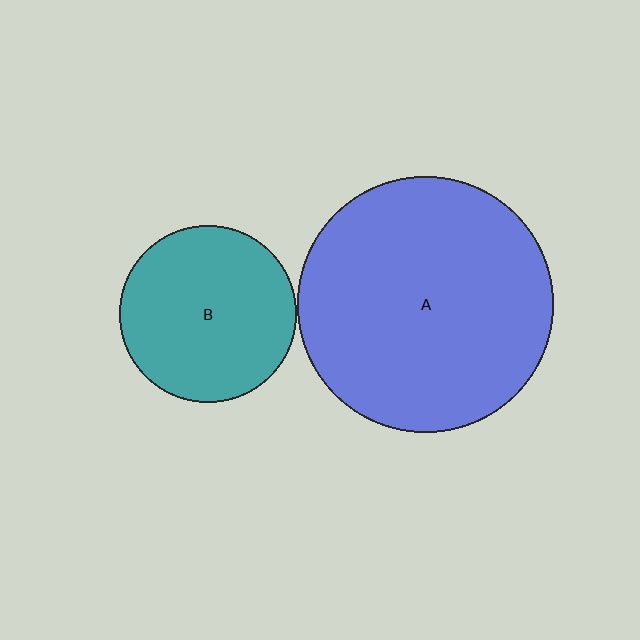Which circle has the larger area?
Circle A (blue).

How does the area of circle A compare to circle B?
Approximately 2.1 times.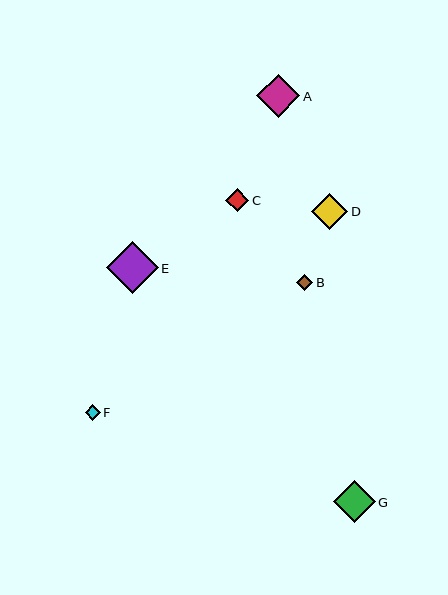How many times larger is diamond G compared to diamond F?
Diamond G is approximately 2.7 times the size of diamond F.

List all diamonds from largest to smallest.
From largest to smallest: E, A, G, D, C, B, F.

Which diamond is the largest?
Diamond E is the largest with a size of approximately 52 pixels.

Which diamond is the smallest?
Diamond F is the smallest with a size of approximately 15 pixels.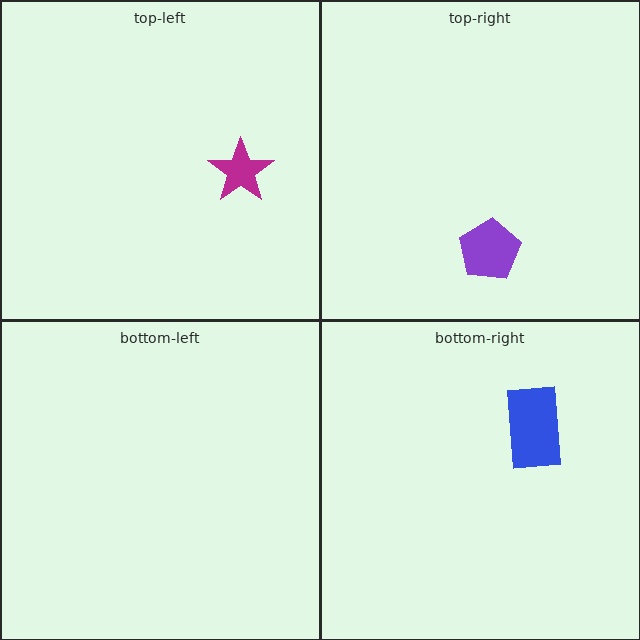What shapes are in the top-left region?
The magenta star.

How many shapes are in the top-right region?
1.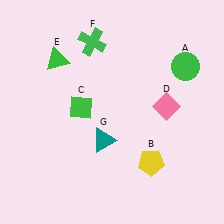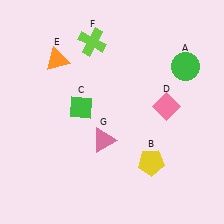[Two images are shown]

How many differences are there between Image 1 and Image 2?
There are 3 differences between the two images.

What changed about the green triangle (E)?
In Image 1, E is green. In Image 2, it changed to orange.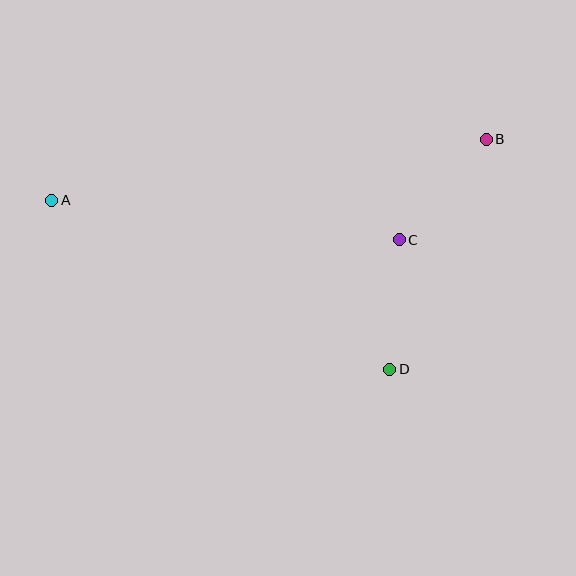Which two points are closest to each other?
Points C and D are closest to each other.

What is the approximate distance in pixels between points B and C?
The distance between B and C is approximately 133 pixels.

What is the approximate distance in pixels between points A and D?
The distance between A and D is approximately 378 pixels.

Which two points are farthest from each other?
Points A and B are farthest from each other.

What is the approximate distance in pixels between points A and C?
The distance between A and C is approximately 350 pixels.